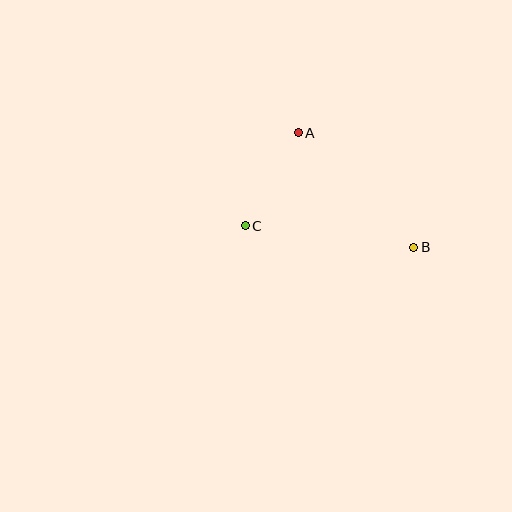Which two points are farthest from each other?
Points B and C are farthest from each other.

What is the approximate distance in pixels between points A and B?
The distance between A and B is approximately 163 pixels.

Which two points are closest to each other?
Points A and C are closest to each other.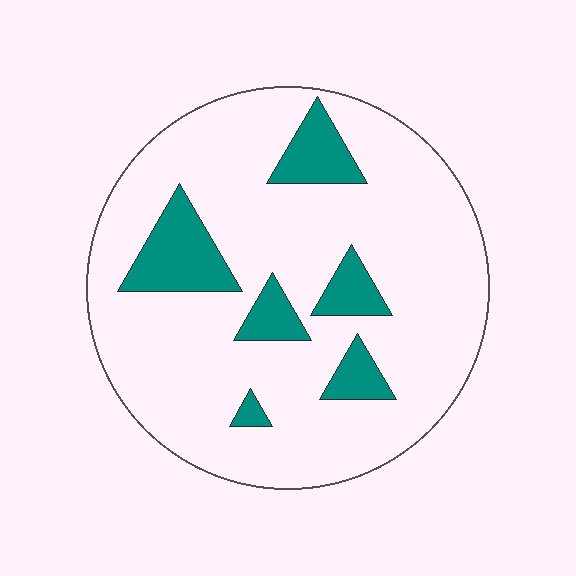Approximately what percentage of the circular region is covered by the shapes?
Approximately 15%.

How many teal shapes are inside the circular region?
6.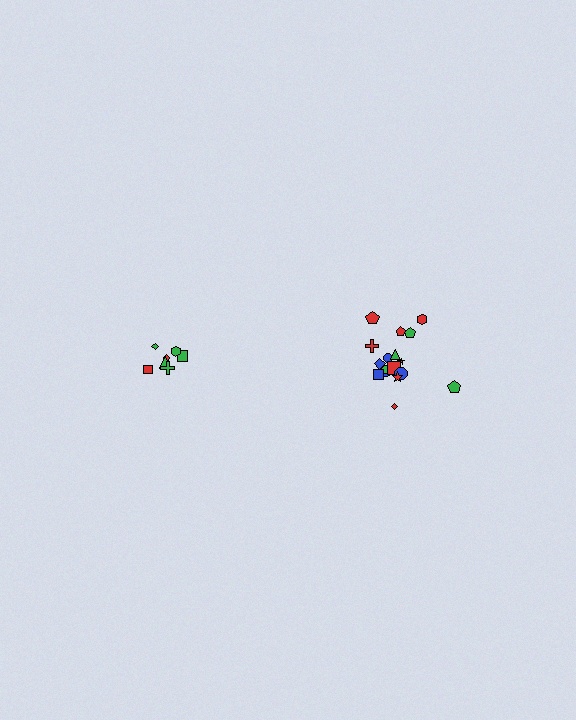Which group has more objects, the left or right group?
The right group.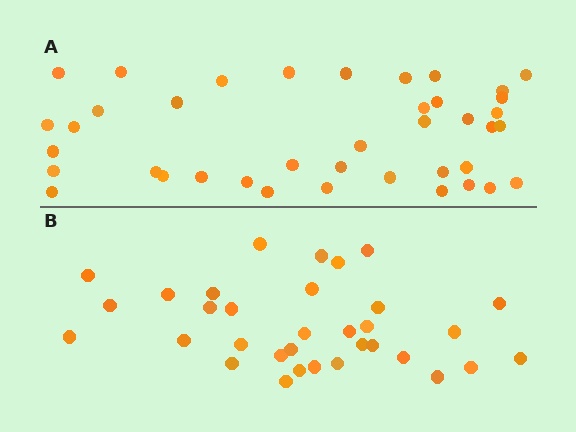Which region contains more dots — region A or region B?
Region A (the top region) has more dots.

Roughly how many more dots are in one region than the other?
Region A has roughly 8 or so more dots than region B.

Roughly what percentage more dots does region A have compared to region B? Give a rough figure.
About 20% more.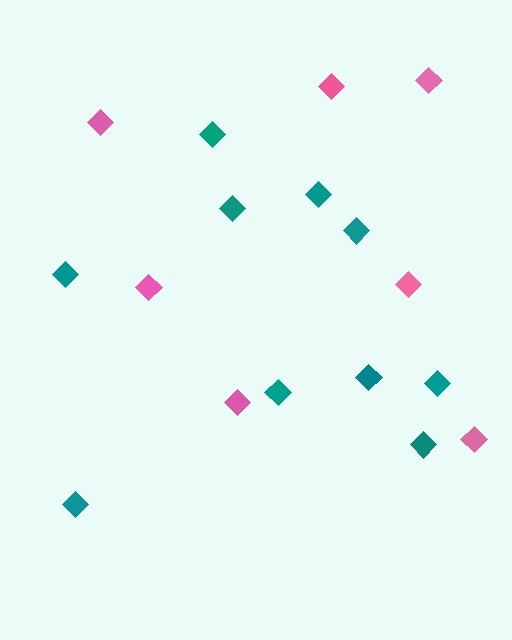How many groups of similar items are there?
There are 2 groups: one group of pink diamonds (7) and one group of teal diamonds (10).